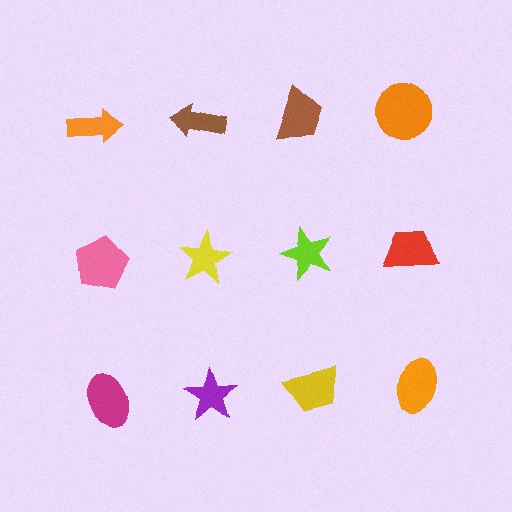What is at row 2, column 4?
A red trapezoid.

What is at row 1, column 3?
A brown trapezoid.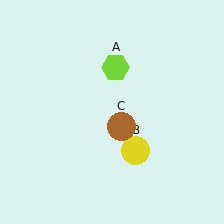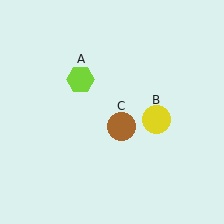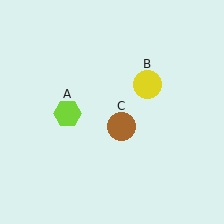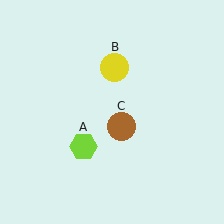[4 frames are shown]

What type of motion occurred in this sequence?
The lime hexagon (object A), yellow circle (object B) rotated counterclockwise around the center of the scene.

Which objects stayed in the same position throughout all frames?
Brown circle (object C) remained stationary.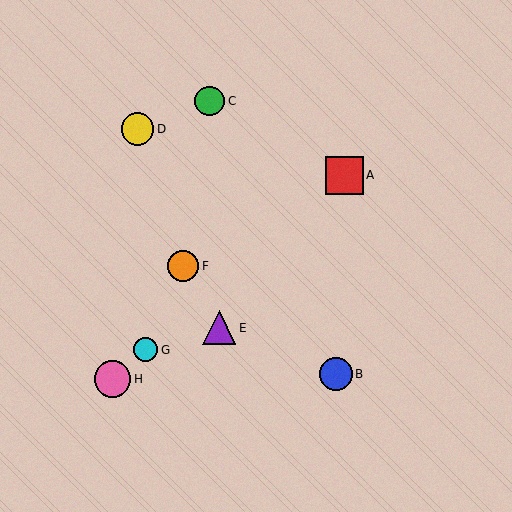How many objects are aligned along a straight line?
3 objects (A, G, H) are aligned along a straight line.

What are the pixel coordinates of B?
Object B is at (336, 374).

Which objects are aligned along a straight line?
Objects A, G, H are aligned along a straight line.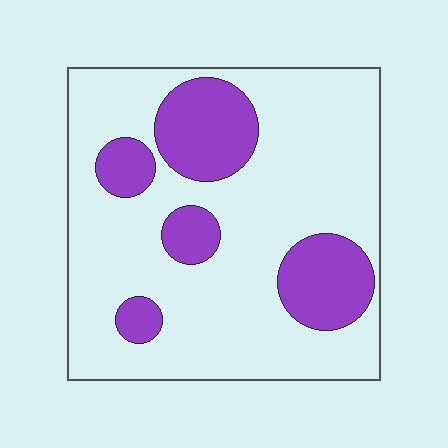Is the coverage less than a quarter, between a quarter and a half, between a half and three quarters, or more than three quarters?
Less than a quarter.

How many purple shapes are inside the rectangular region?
5.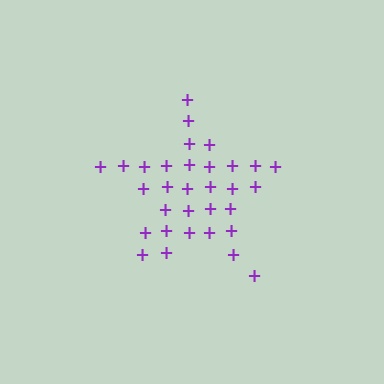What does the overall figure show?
The overall figure shows a star.